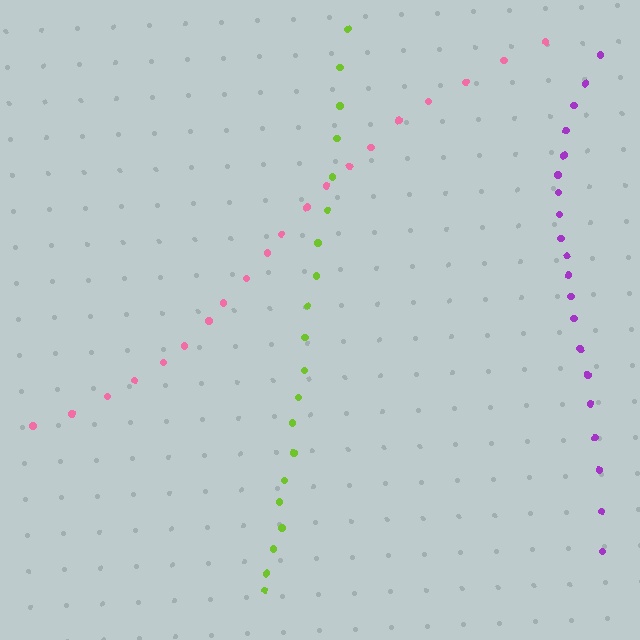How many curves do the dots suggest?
There are 3 distinct paths.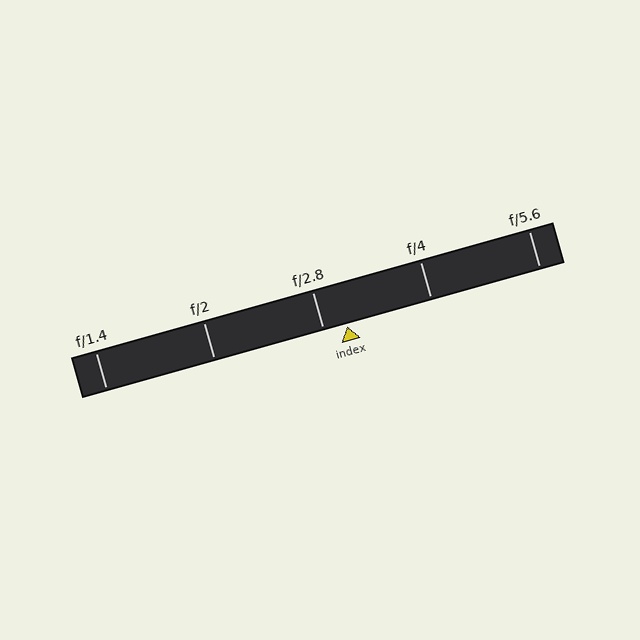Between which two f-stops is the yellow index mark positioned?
The index mark is between f/2.8 and f/4.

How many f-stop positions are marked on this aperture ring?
There are 5 f-stop positions marked.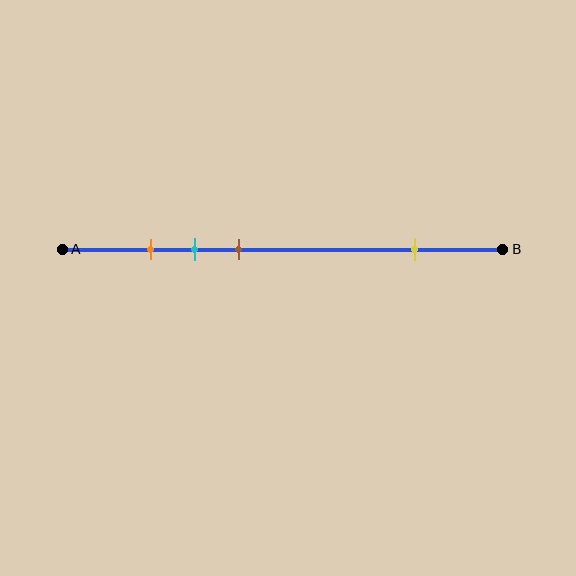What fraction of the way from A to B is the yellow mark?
The yellow mark is approximately 80% (0.8) of the way from A to B.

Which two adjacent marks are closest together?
The orange and cyan marks are the closest adjacent pair.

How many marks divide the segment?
There are 4 marks dividing the segment.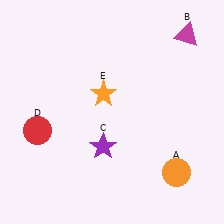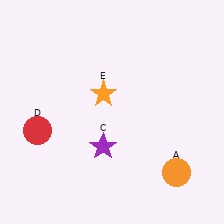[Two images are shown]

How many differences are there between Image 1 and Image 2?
There is 1 difference between the two images.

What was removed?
The magenta triangle (B) was removed in Image 2.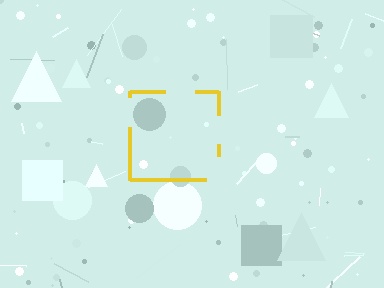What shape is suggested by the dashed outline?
The dashed outline suggests a square.